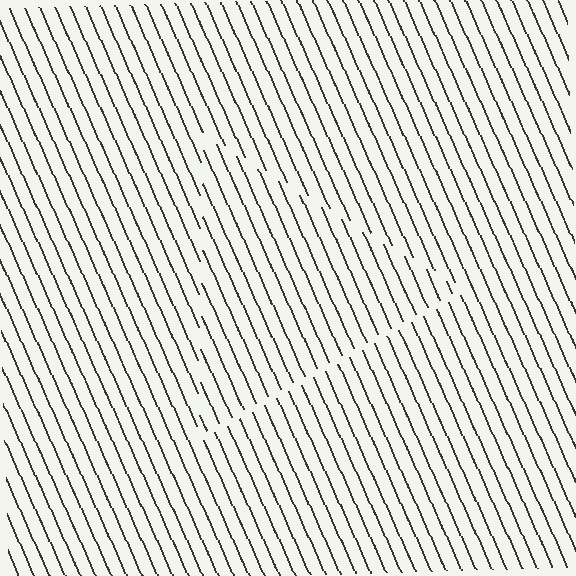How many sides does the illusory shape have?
3 sides — the line-ends trace a triangle.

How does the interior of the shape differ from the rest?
The interior of the shape contains the same grating, shifted by half a period — the contour is defined by the phase discontinuity where line-ends from the inner and outer gratings abut.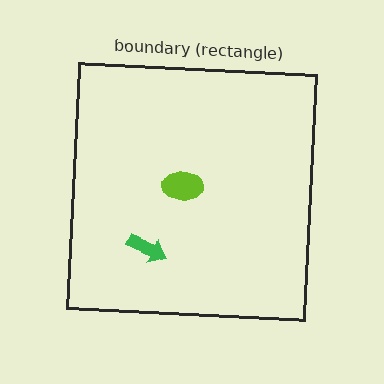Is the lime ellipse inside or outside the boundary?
Inside.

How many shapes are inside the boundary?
2 inside, 0 outside.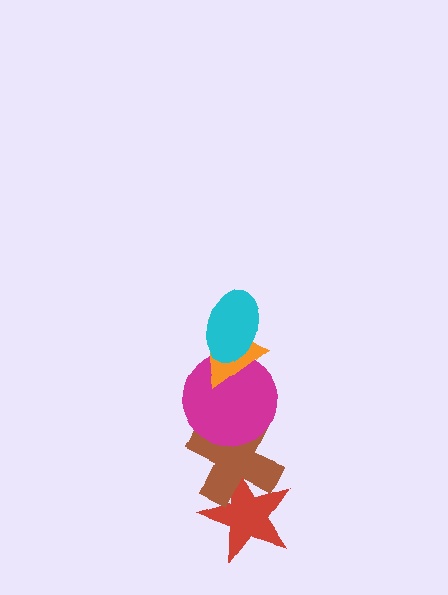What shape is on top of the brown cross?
The magenta circle is on top of the brown cross.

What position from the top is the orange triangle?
The orange triangle is 2nd from the top.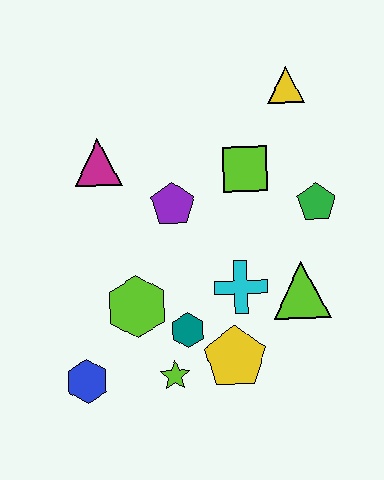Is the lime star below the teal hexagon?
Yes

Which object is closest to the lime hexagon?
The teal hexagon is closest to the lime hexagon.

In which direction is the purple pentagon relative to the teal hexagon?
The purple pentagon is above the teal hexagon.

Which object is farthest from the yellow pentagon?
The yellow triangle is farthest from the yellow pentagon.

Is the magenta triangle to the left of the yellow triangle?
Yes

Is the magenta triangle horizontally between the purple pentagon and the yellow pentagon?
No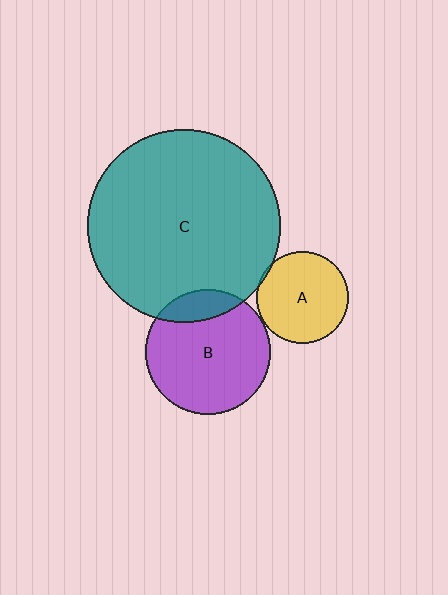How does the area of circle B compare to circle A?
Approximately 1.8 times.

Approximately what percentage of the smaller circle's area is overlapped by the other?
Approximately 5%.